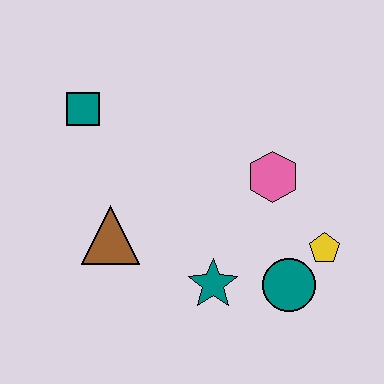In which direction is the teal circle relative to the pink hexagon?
The teal circle is below the pink hexagon.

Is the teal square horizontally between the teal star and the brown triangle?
No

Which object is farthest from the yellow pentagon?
The teal square is farthest from the yellow pentagon.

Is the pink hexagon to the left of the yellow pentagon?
Yes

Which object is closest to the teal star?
The teal circle is closest to the teal star.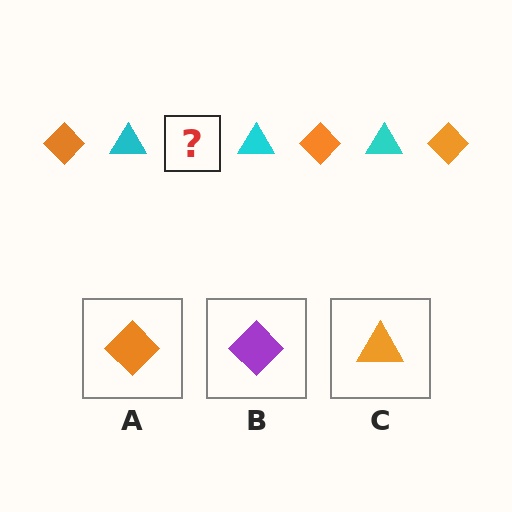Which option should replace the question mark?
Option A.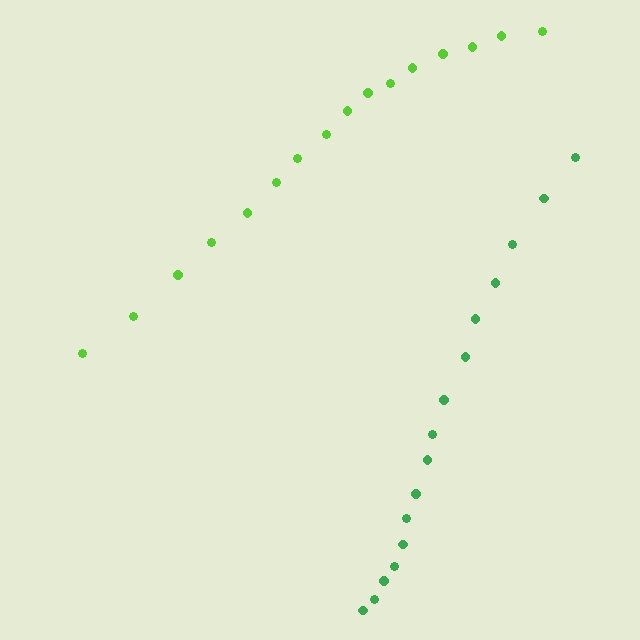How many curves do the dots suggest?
There are 2 distinct paths.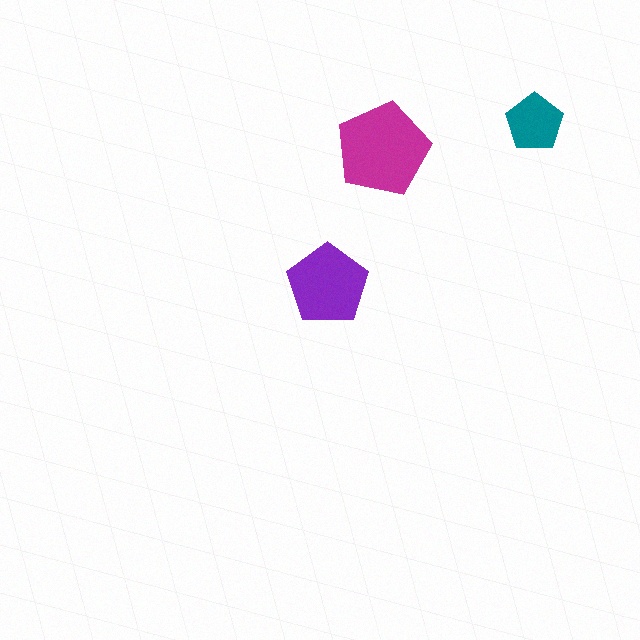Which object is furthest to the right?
The teal pentagon is rightmost.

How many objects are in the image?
There are 3 objects in the image.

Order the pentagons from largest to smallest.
the magenta one, the purple one, the teal one.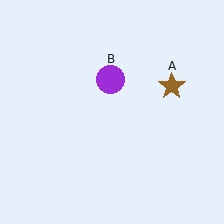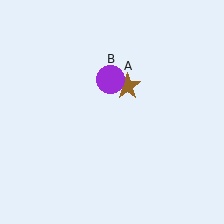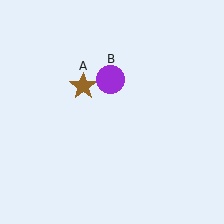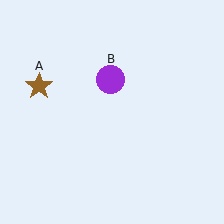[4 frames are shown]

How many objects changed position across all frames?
1 object changed position: brown star (object A).